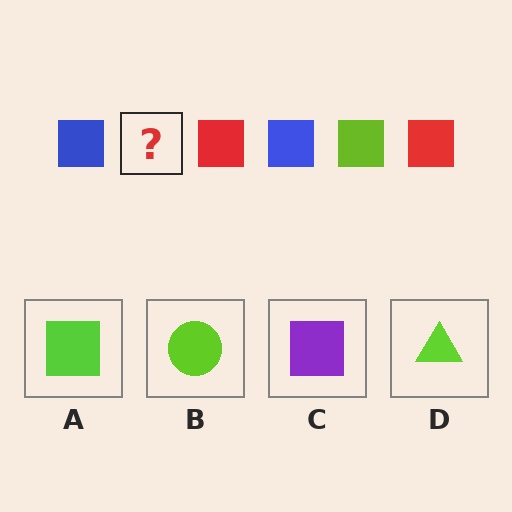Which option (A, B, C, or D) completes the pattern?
A.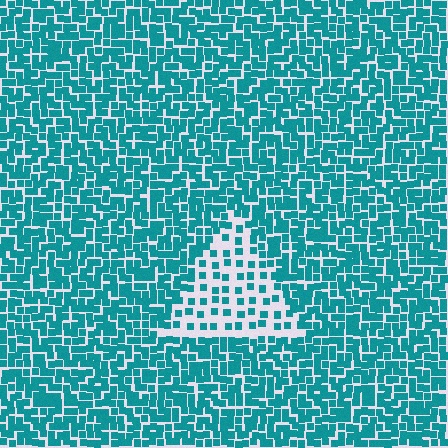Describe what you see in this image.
The image contains small teal elements arranged at two different densities. A triangle-shaped region is visible where the elements are less densely packed than the surrounding area.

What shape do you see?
I see a triangle.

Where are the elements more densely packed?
The elements are more densely packed outside the triangle boundary.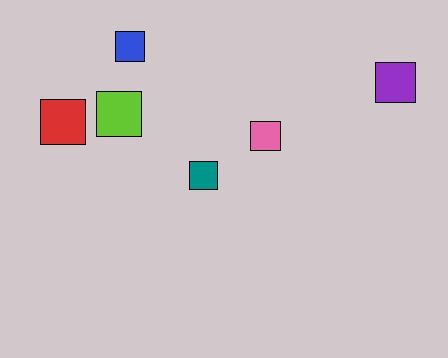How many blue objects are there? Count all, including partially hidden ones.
There is 1 blue object.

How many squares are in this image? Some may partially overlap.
There are 6 squares.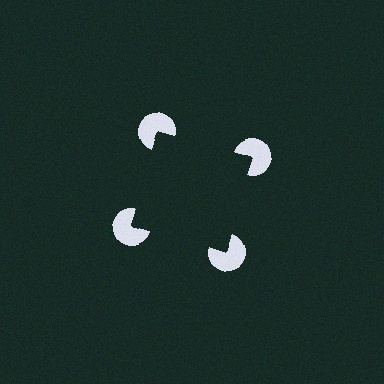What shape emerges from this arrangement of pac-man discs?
An illusory square — its edges are inferred from the aligned wedge cuts in the pac-man discs, not physically drawn.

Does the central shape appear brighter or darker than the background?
It typically appears slightly darker than the background, even though no actual brightness change is drawn.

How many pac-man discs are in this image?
There are 4 — one at each vertex of the illusory square.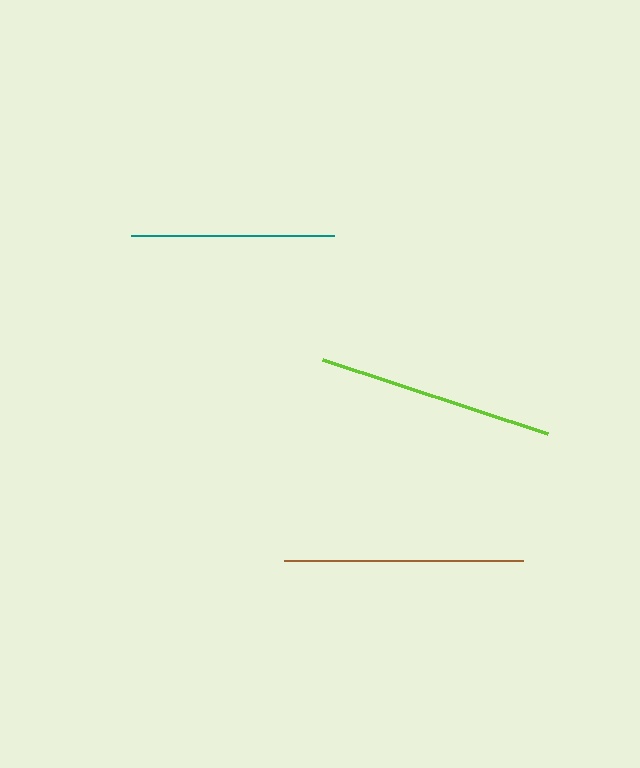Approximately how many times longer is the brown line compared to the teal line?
The brown line is approximately 1.2 times the length of the teal line.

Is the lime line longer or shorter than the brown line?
The brown line is longer than the lime line.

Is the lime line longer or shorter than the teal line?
The lime line is longer than the teal line.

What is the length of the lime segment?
The lime segment is approximately 238 pixels long.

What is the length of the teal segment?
The teal segment is approximately 203 pixels long.